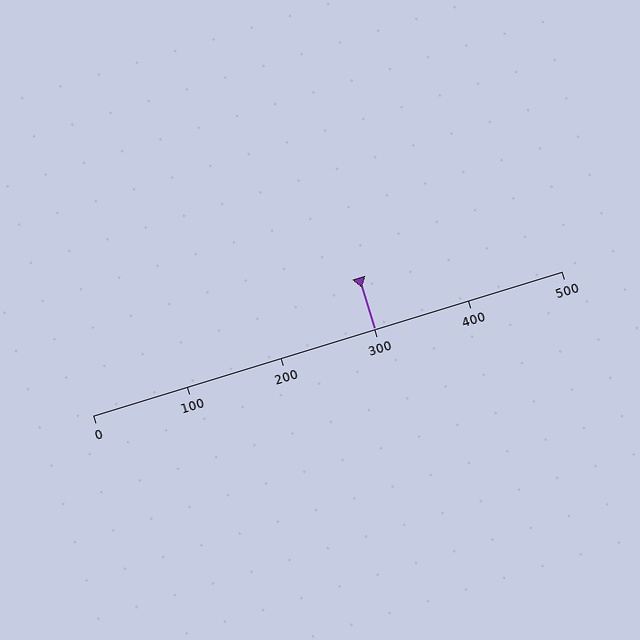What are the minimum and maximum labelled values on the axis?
The axis runs from 0 to 500.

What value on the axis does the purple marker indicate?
The marker indicates approximately 300.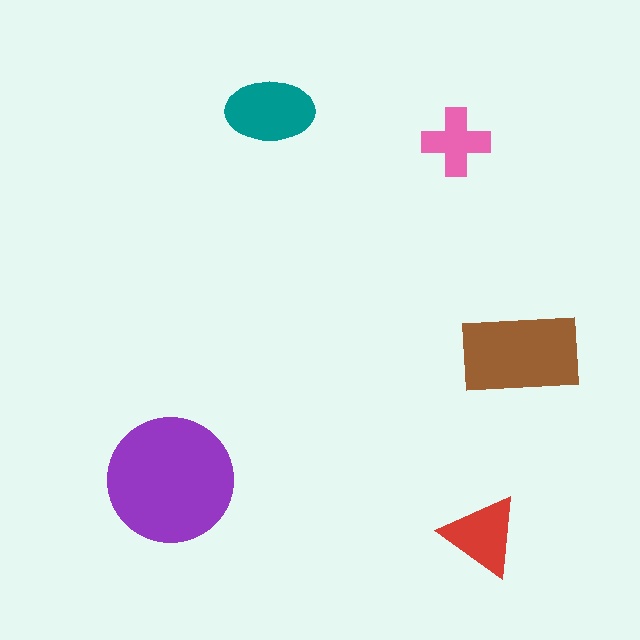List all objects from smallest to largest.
The pink cross, the red triangle, the teal ellipse, the brown rectangle, the purple circle.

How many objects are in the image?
There are 5 objects in the image.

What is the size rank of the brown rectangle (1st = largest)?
2nd.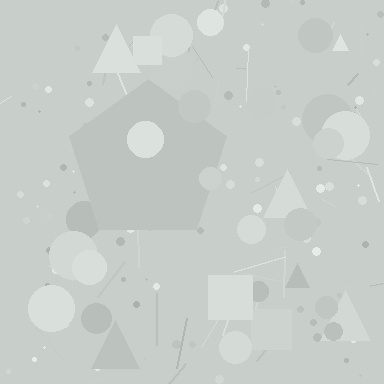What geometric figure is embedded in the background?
A pentagon is embedded in the background.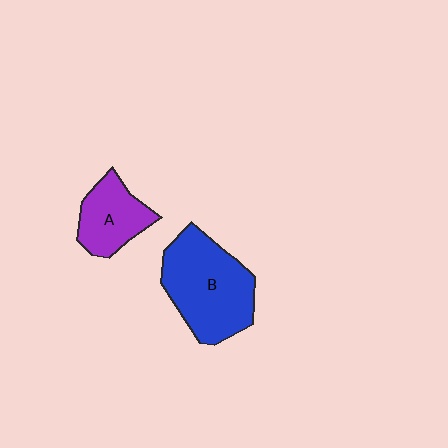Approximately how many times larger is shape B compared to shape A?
Approximately 1.8 times.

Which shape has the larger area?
Shape B (blue).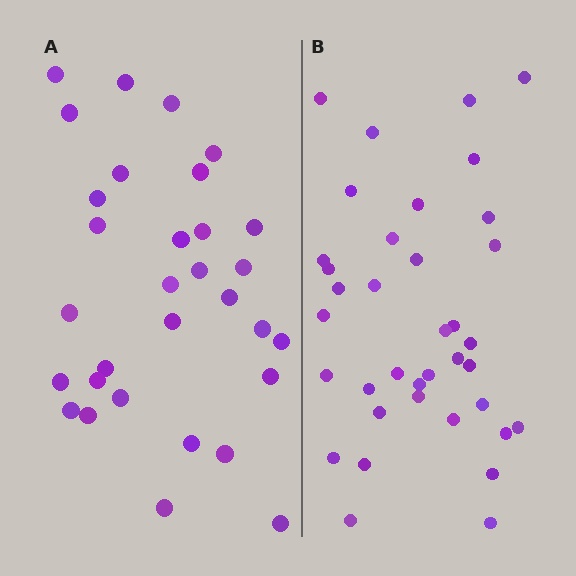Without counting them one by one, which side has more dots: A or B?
Region B (the right region) has more dots.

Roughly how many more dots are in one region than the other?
Region B has about 6 more dots than region A.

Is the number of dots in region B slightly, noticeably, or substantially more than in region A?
Region B has only slightly more — the two regions are fairly close. The ratio is roughly 1.2 to 1.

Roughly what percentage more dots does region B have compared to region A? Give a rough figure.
About 20% more.